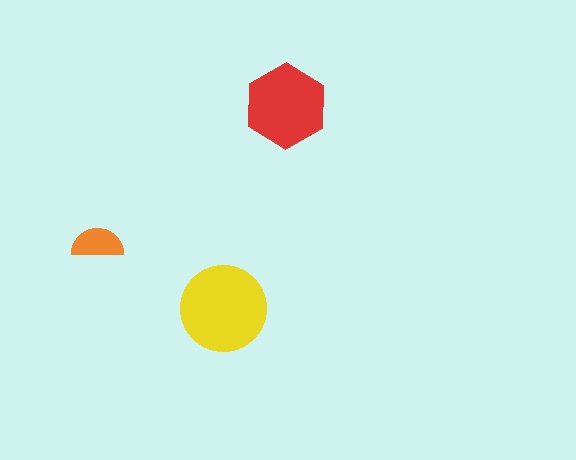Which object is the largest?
The yellow circle.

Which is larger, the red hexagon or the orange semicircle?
The red hexagon.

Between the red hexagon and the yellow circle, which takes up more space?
The yellow circle.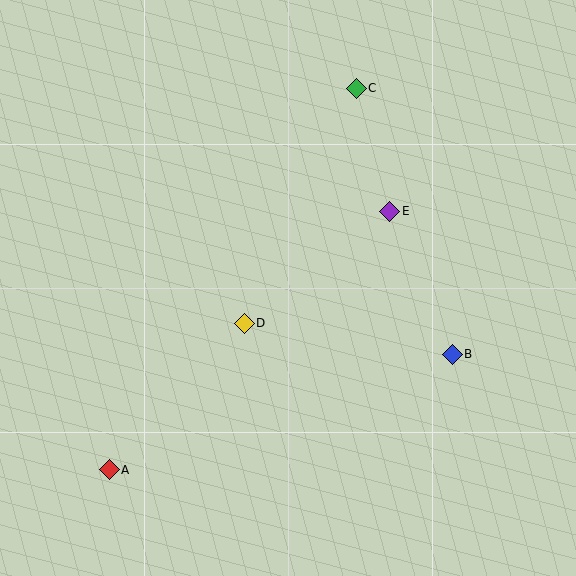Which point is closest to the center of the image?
Point D at (244, 323) is closest to the center.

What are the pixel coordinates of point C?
Point C is at (356, 88).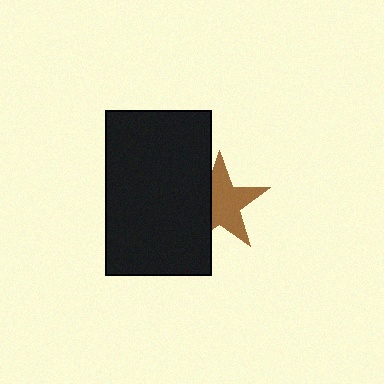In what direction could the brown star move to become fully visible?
The brown star could move right. That would shift it out from behind the black rectangle entirely.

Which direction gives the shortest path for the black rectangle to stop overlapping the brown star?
Moving left gives the shortest separation.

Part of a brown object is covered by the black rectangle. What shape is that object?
It is a star.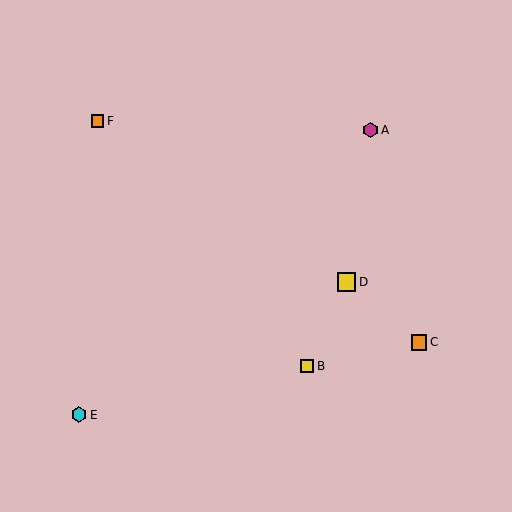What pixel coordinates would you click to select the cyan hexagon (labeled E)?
Click at (79, 415) to select the cyan hexagon E.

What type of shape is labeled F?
Shape F is an orange square.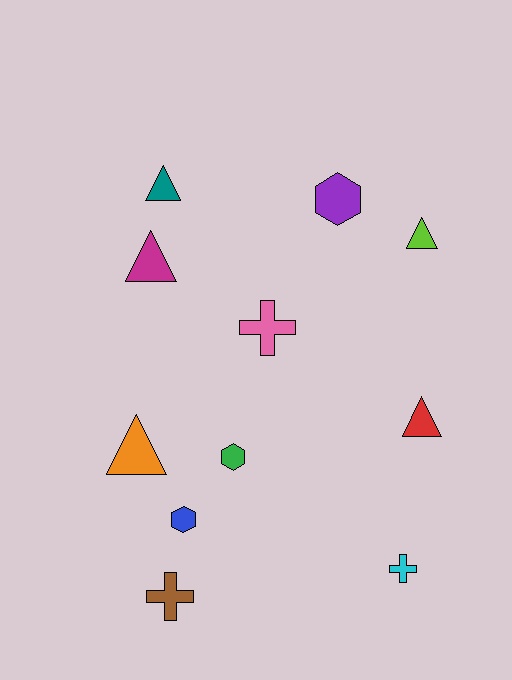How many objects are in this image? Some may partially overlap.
There are 11 objects.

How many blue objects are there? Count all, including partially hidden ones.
There is 1 blue object.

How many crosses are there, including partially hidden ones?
There are 3 crosses.